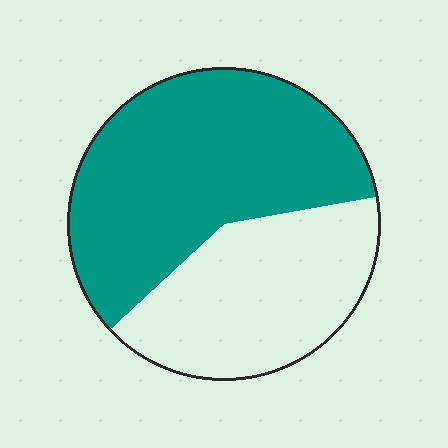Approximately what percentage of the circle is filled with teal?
Approximately 60%.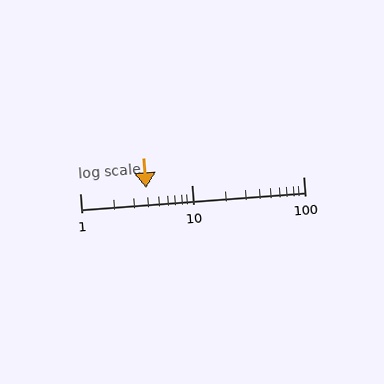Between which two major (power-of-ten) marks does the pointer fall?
The pointer is between 1 and 10.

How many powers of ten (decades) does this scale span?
The scale spans 2 decades, from 1 to 100.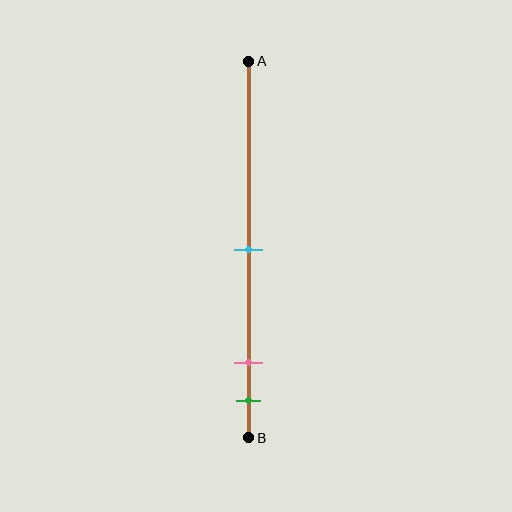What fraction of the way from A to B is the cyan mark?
The cyan mark is approximately 50% (0.5) of the way from A to B.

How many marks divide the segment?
There are 3 marks dividing the segment.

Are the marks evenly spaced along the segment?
No, the marks are not evenly spaced.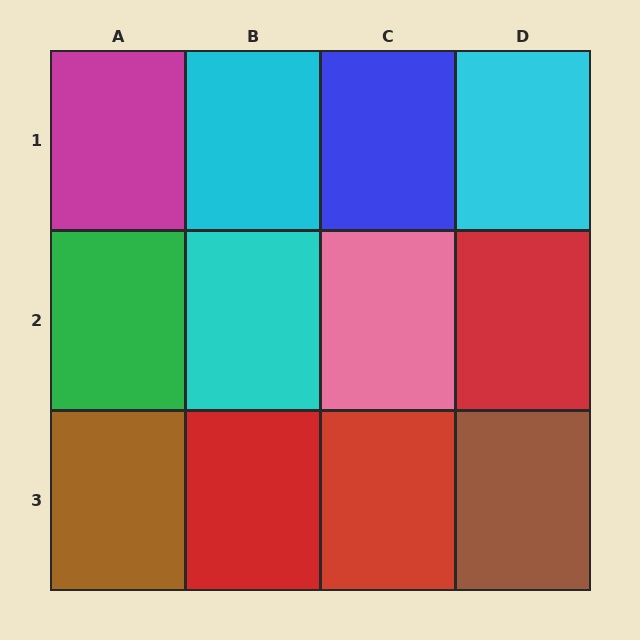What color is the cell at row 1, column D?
Cyan.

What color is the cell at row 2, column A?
Green.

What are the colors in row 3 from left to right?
Brown, red, red, brown.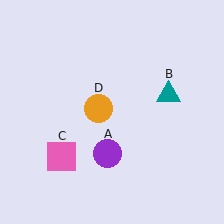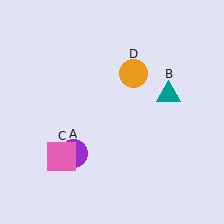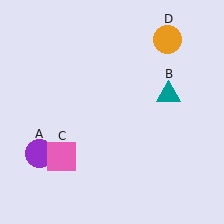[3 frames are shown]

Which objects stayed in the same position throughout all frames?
Teal triangle (object B) and pink square (object C) remained stationary.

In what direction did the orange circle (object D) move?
The orange circle (object D) moved up and to the right.